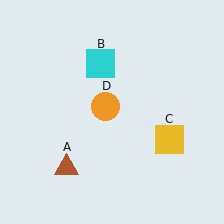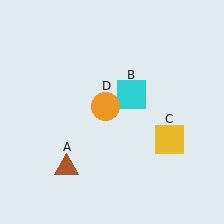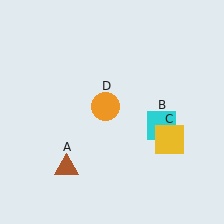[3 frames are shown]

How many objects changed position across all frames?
1 object changed position: cyan square (object B).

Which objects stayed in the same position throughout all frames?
Brown triangle (object A) and yellow square (object C) and orange circle (object D) remained stationary.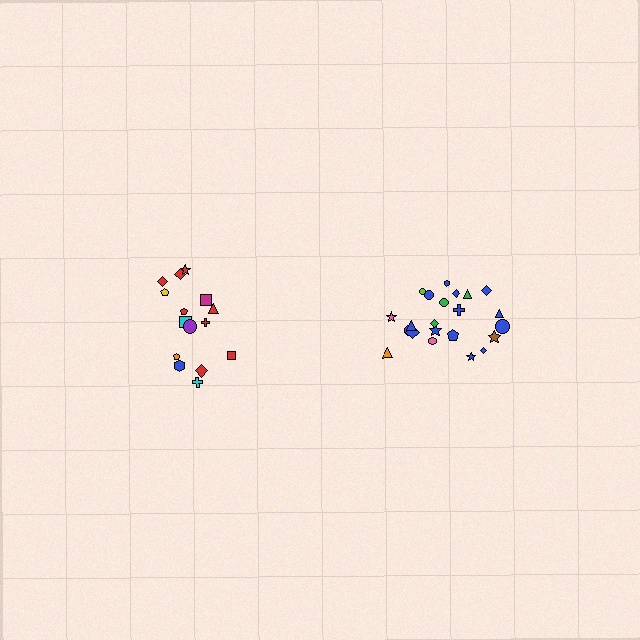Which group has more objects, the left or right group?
The right group.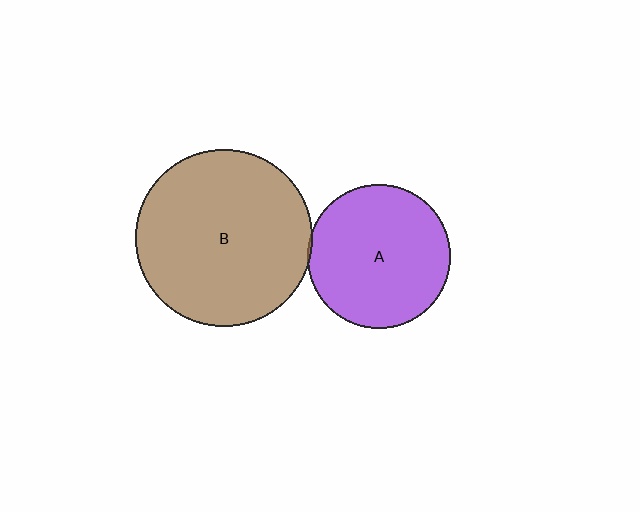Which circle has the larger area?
Circle B (brown).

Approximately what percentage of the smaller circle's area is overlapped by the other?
Approximately 5%.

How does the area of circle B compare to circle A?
Approximately 1.5 times.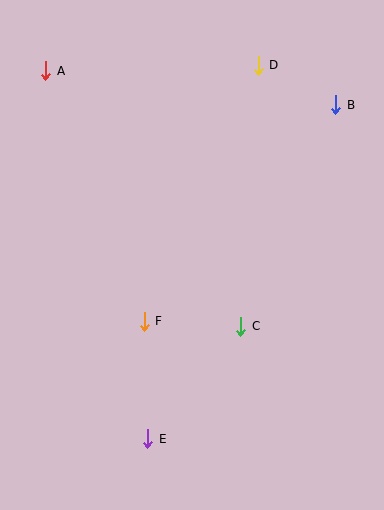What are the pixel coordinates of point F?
Point F is at (144, 321).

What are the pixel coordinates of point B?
Point B is at (336, 105).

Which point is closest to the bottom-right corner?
Point C is closest to the bottom-right corner.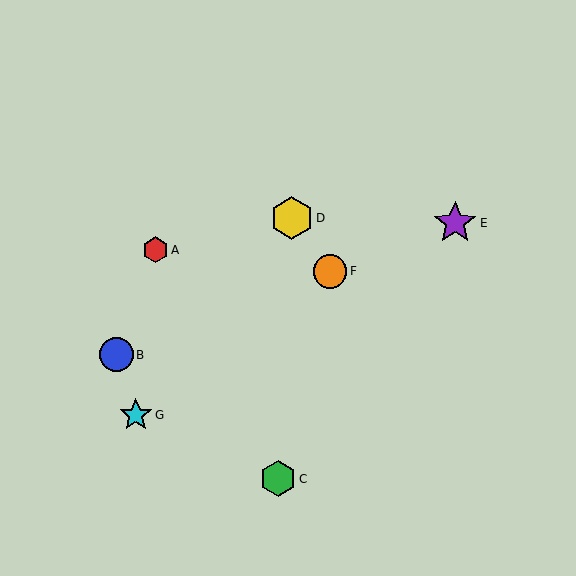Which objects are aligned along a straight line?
Objects B, E, F are aligned along a straight line.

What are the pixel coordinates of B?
Object B is at (116, 355).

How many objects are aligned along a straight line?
3 objects (B, E, F) are aligned along a straight line.